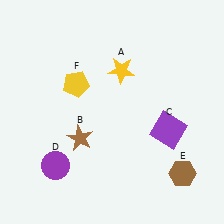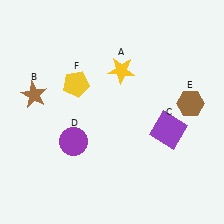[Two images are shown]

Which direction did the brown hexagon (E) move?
The brown hexagon (E) moved up.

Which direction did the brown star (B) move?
The brown star (B) moved left.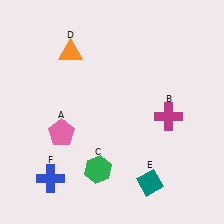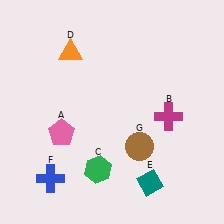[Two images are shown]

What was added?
A brown circle (G) was added in Image 2.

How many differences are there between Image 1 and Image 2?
There is 1 difference between the two images.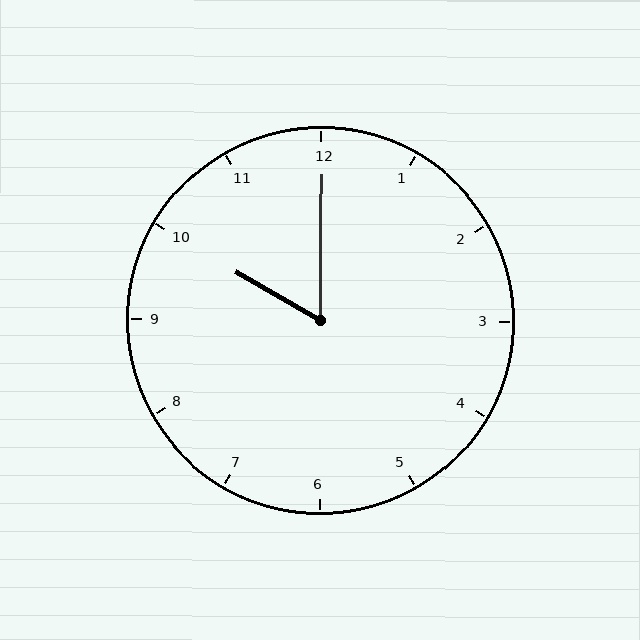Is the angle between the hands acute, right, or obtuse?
It is acute.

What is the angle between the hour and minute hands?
Approximately 60 degrees.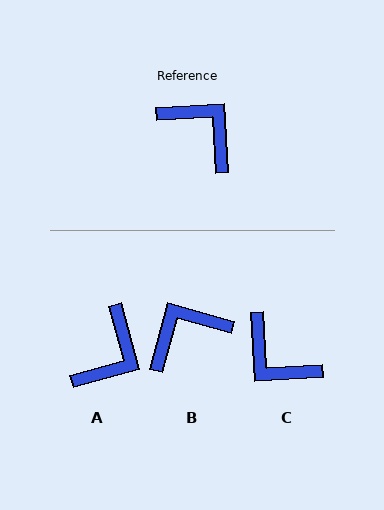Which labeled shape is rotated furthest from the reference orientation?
C, about 180 degrees away.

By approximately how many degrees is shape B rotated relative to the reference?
Approximately 71 degrees counter-clockwise.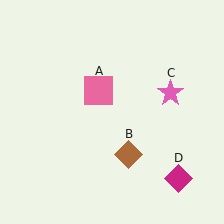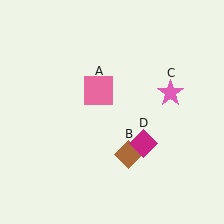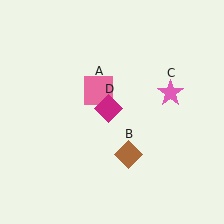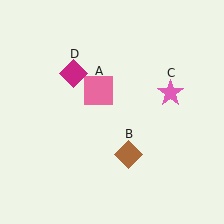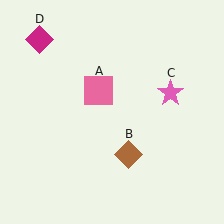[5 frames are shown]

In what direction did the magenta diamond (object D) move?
The magenta diamond (object D) moved up and to the left.